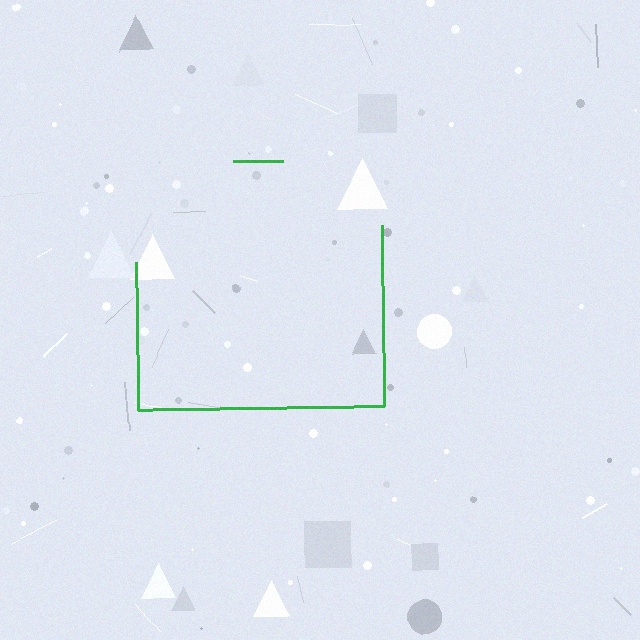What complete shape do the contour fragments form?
The contour fragments form a square.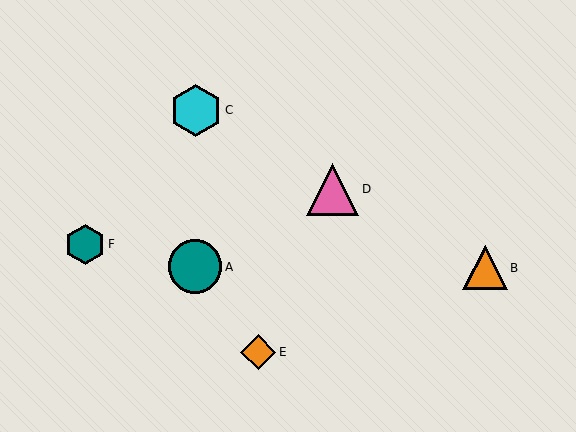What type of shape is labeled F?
Shape F is a teal hexagon.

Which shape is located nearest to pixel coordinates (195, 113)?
The cyan hexagon (labeled C) at (196, 110) is nearest to that location.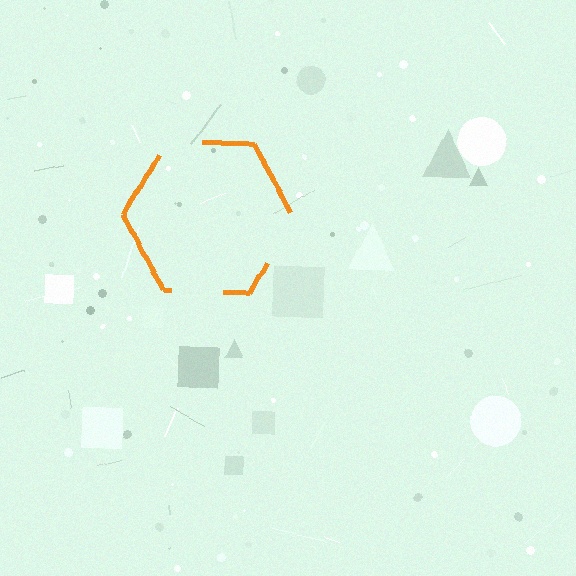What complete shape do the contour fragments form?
The contour fragments form a hexagon.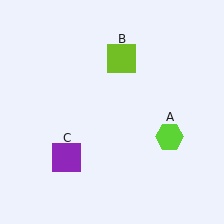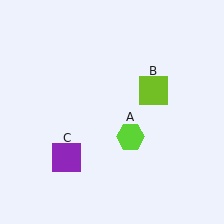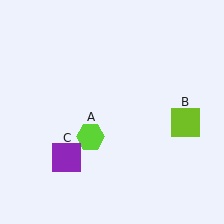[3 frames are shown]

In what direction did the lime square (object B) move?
The lime square (object B) moved down and to the right.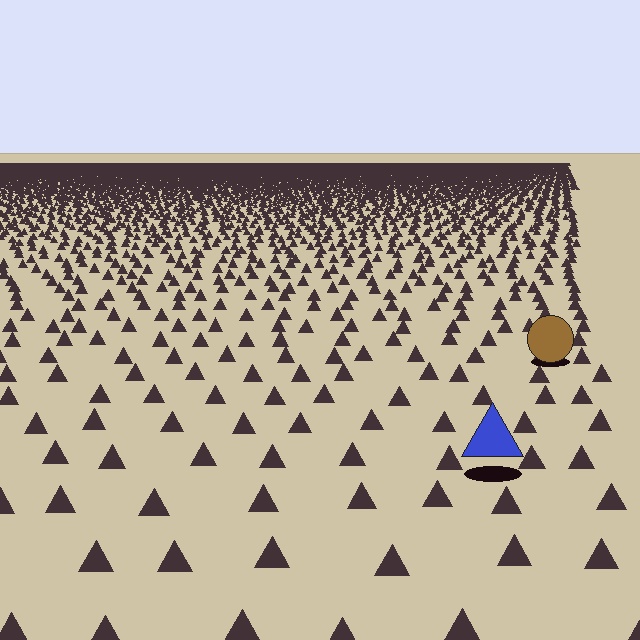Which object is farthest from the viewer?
The brown circle is farthest from the viewer. It appears smaller and the ground texture around it is denser.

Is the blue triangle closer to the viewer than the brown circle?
Yes. The blue triangle is closer — you can tell from the texture gradient: the ground texture is coarser near it.